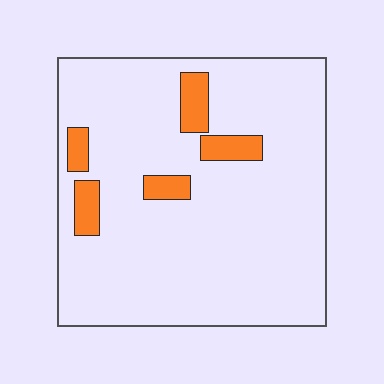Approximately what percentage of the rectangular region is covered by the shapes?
Approximately 10%.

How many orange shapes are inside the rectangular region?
5.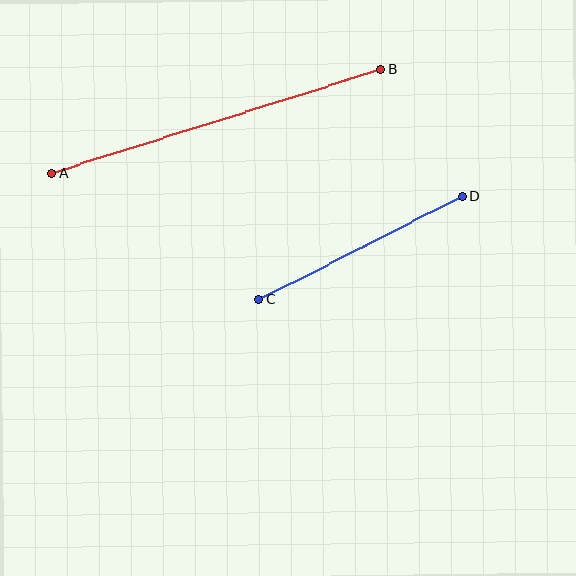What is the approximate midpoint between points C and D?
The midpoint is at approximately (361, 248) pixels.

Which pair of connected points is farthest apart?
Points A and B are farthest apart.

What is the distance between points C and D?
The distance is approximately 228 pixels.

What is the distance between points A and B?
The distance is approximately 346 pixels.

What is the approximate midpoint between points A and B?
The midpoint is at approximately (216, 121) pixels.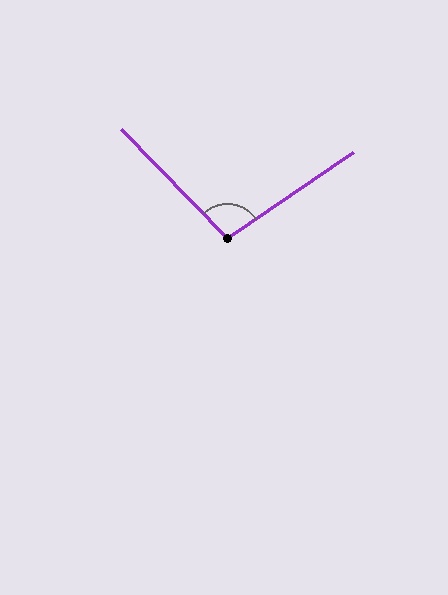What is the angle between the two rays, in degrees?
Approximately 100 degrees.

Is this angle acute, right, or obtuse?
It is obtuse.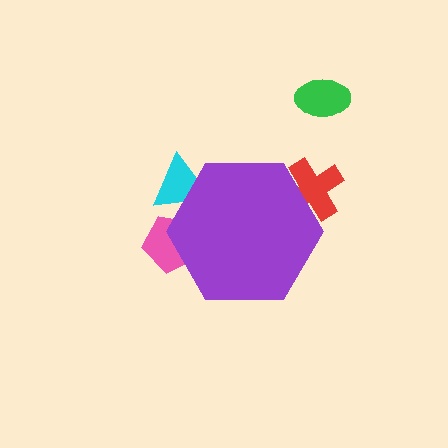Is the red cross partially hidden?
Yes, the red cross is partially hidden behind the purple hexagon.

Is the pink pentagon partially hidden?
Yes, the pink pentagon is partially hidden behind the purple hexagon.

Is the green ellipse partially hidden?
No, the green ellipse is fully visible.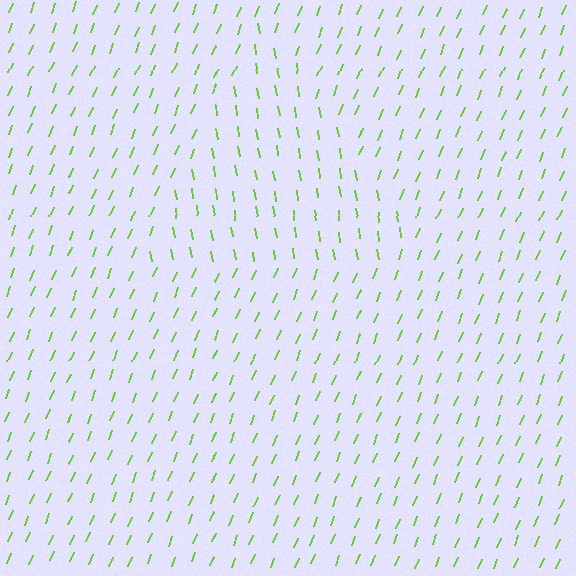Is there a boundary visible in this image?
Yes, there is a texture boundary formed by a change in line orientation.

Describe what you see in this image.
The image is filled with small lime line segments. A triangle region in the image has lines oriented differently from the surrounding lines, creating a visible texture boundary.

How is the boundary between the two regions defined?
The boundary is defined purely by a change in line orientation (approximately 32 degrees difference). All lines are the same color and thickness.